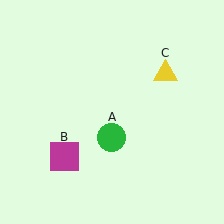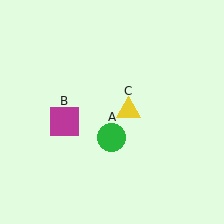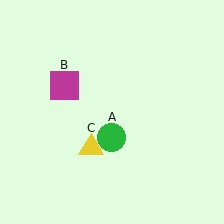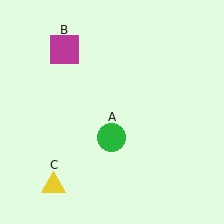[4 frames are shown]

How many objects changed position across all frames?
2 objects changed position: magenta square (object B), yellow triangle (object C).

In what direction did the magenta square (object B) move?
The magenta square (object B) moved up.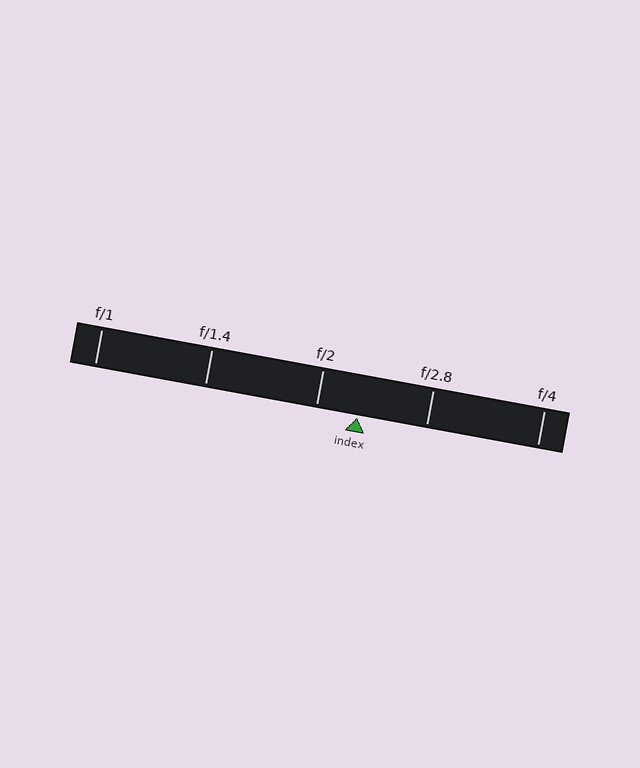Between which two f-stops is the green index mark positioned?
The index mark is between f/2 and f/2.8.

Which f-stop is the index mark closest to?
The index mark is closest to f/2.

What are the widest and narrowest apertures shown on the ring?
The widest aperture shown is f/1 and the narrowest is f/4.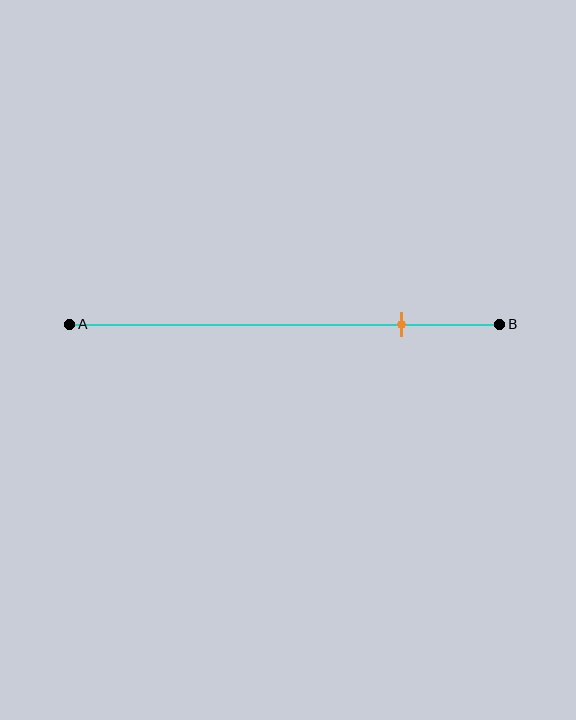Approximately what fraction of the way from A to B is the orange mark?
The orange mark is approximately 75% of the way from A to B.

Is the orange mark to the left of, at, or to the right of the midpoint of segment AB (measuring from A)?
The orange mark is to the right of the midpoint of segment AB.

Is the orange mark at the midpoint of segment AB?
No, the mark is at about 75% from A, not at the 50% midpoint.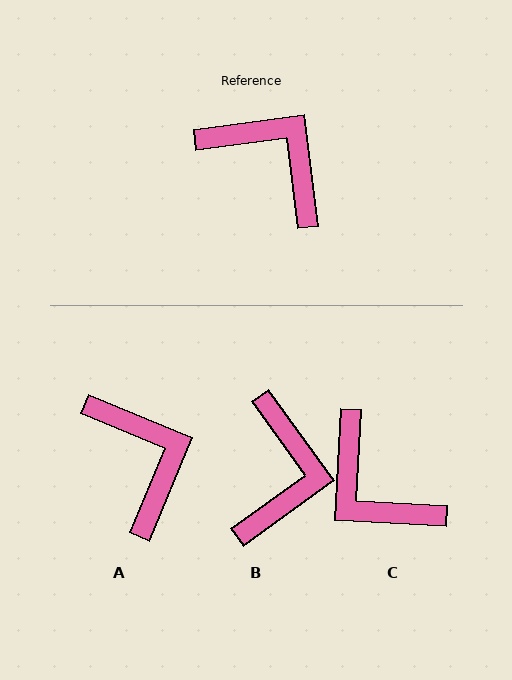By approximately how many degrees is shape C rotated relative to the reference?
Approximately 169 degrees counter-clockwise.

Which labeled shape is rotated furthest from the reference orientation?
C, about 169 degrees away.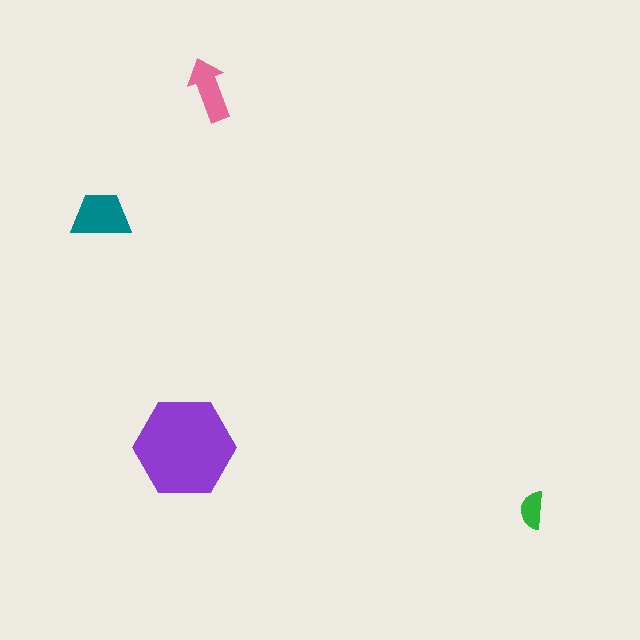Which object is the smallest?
The green semicircle.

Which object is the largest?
The purple hexagon.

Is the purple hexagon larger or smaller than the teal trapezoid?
Larger.